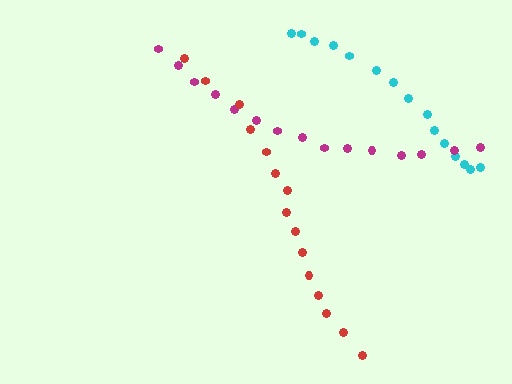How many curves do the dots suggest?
There are 3 distinct paths.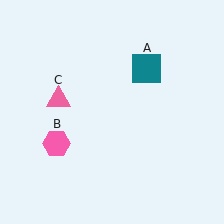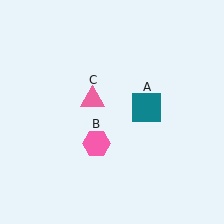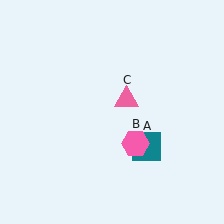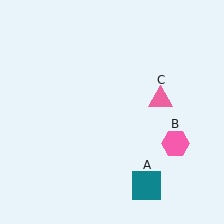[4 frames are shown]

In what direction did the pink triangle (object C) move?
The pink triangle (object C) moved right.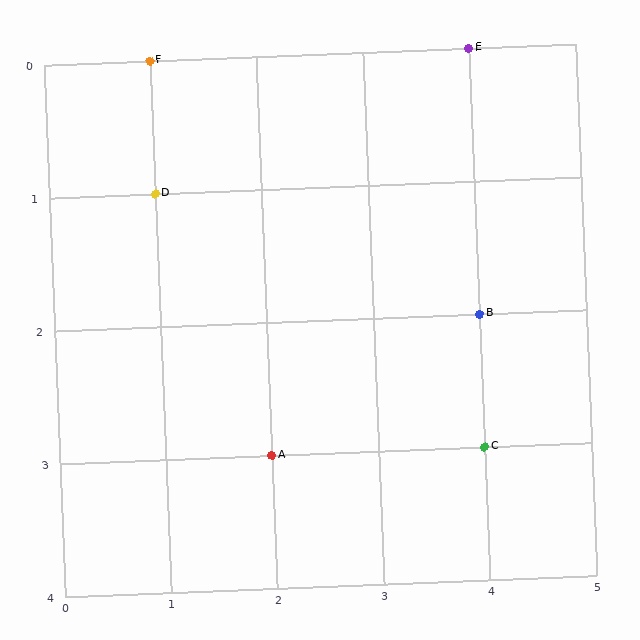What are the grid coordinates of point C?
Point C is at grid coordinates (4, 3).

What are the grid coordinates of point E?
Point E is at grid coordinates (4, 0).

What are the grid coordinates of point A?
Point A is at grid coordinates (2, 3).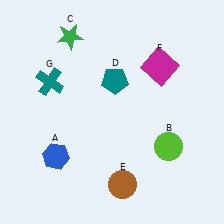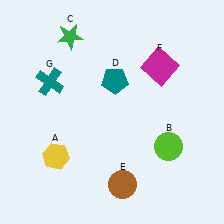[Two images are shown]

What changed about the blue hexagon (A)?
In Image 1, A is blue. In Image 2, it changed to yellow.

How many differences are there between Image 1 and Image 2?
There is 1 difference between the two images.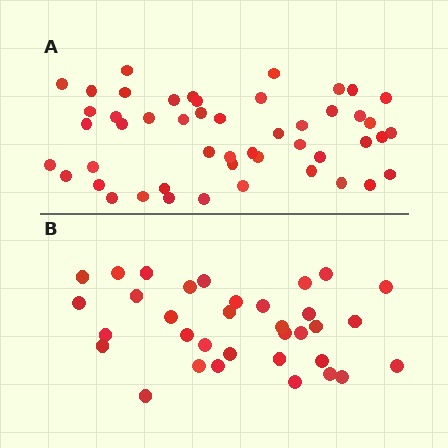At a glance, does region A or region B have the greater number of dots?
Region A (the top region) has more dots.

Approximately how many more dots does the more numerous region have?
Region A has approximately 15 more dots than region B.